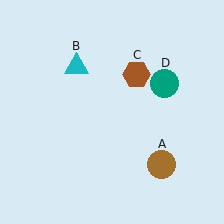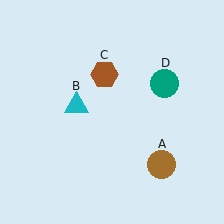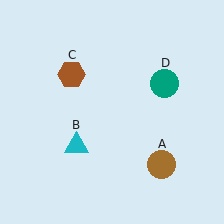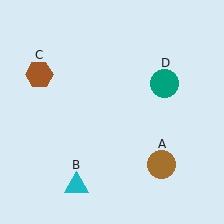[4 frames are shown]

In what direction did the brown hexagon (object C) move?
The brown hexagon (object C) moved left.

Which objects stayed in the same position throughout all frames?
Brown circle (object A) and teal circle (object D) remained stationary.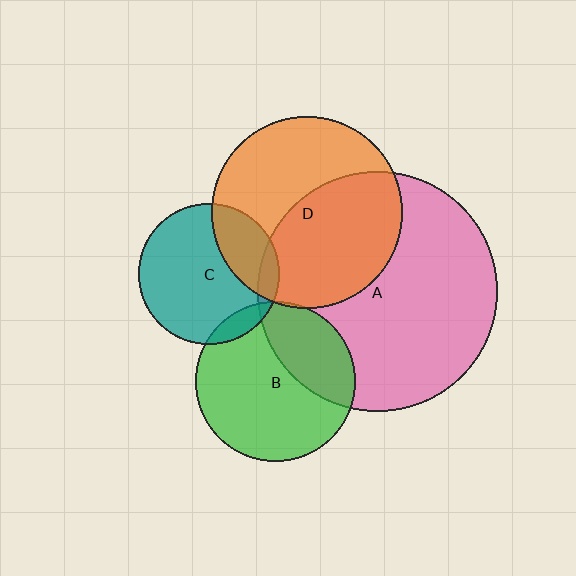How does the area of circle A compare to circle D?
Approximately 1.6 times.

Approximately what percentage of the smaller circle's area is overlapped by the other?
Approximately 30%.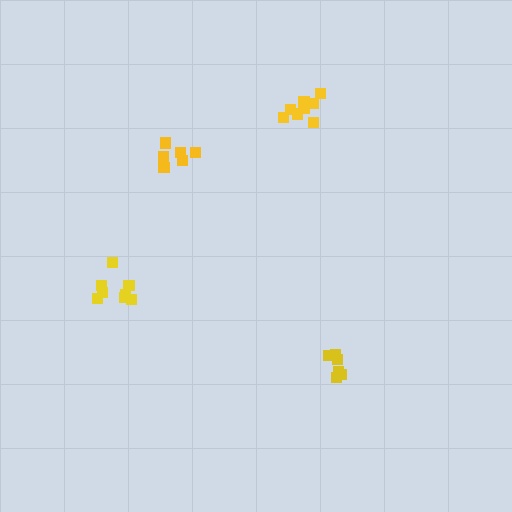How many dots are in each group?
Group 1: 6 dots, Group 2: 8 dots, Group 3: 6 dots, Group 4: 8 dots (28 total).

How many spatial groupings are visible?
There are 4 spatial groupings.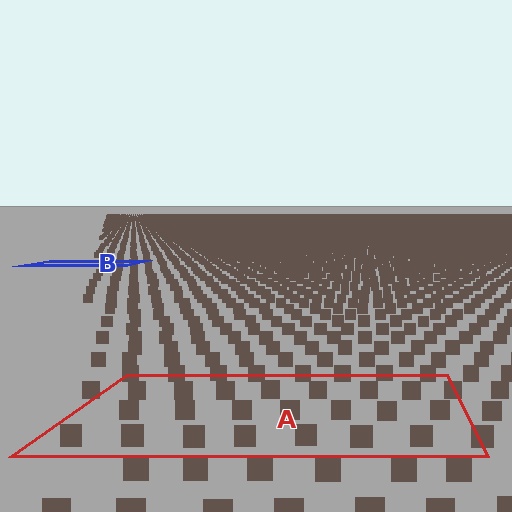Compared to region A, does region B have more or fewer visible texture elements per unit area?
Region B has more texture elements per unit area — they are packed more densely because it is farther away.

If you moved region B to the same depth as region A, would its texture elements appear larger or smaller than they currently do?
They would appear larger. At a closer depth, the same texture elements are projected at a bigger on-screen size.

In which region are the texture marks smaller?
The texture marks are smaller in region B, because it is farther away.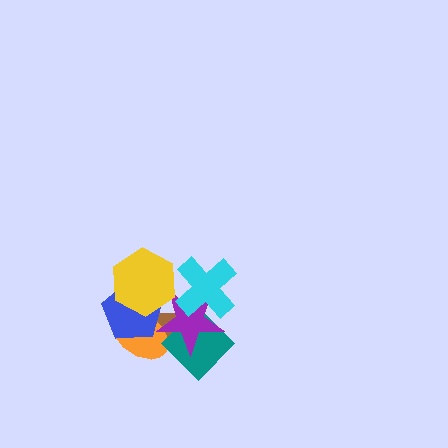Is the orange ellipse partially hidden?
Yes, it is partially covered by another shape.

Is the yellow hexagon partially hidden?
No, no other shape covers it.